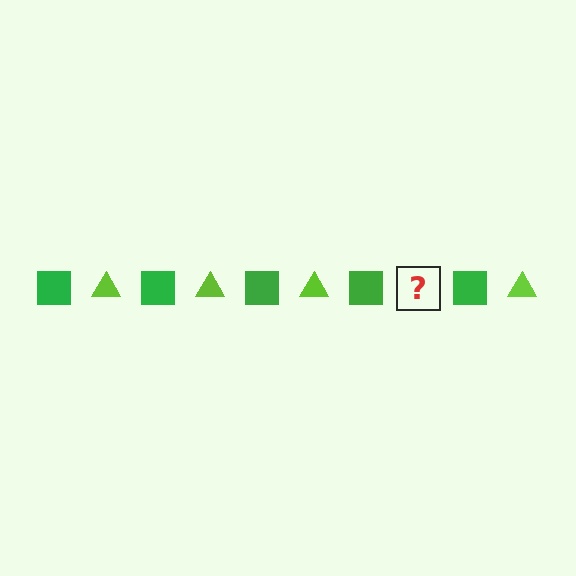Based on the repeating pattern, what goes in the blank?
The blank should be a lime triangle.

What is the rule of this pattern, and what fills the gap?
The rule is that the pattern alternates between green square and lime triangle. The gap should be filled with a lime triangle.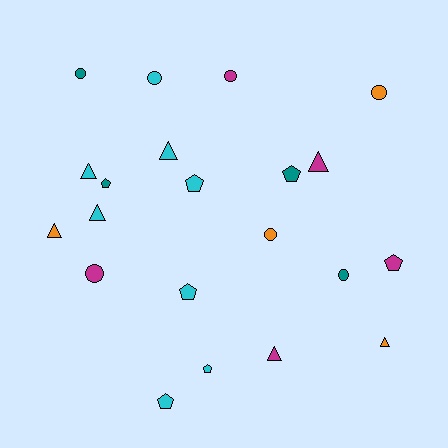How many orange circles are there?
There are 2 orange circles.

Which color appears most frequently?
Cyan, with 8 objects.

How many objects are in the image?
There are 21 objects.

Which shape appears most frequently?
Triangle, with 7 objects.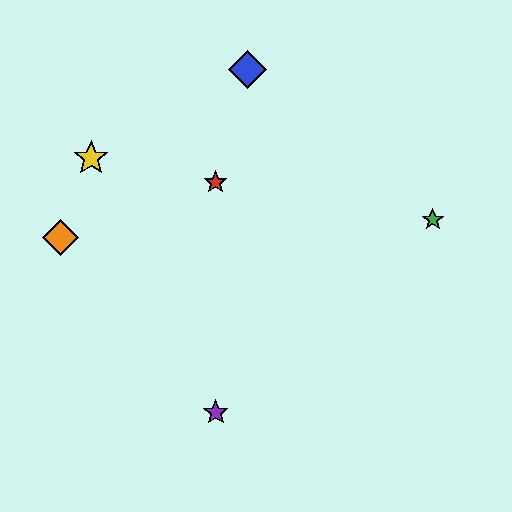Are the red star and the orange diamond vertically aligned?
No, the red star is at x≈216 and the orange diamond is at x≈60.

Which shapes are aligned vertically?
The red star, the purple star are aligned vertically.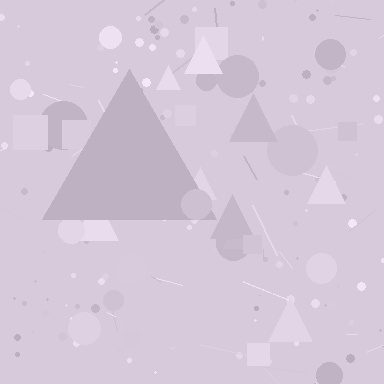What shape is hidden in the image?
A triangle is hidden in the image.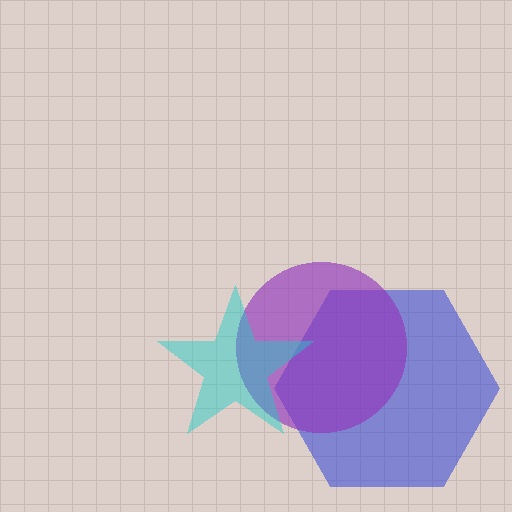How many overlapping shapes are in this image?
There are 3 overlapping shapes in the image.